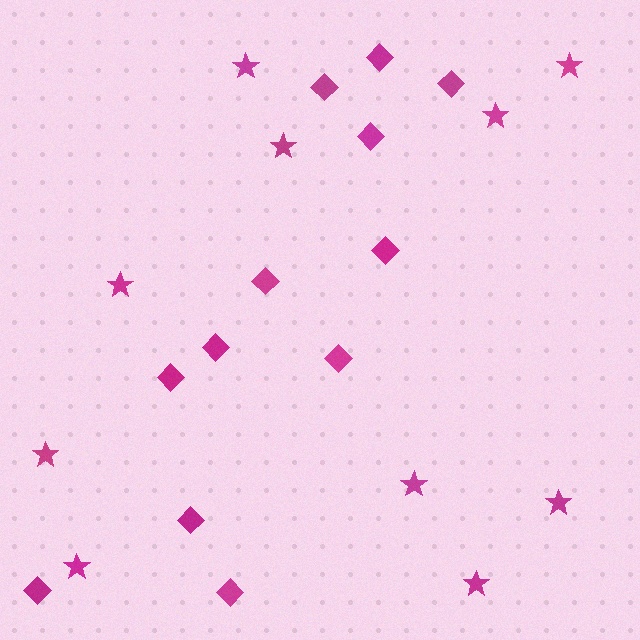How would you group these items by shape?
There are 2 groups: one group of stars (10) and one group of diamonds (12).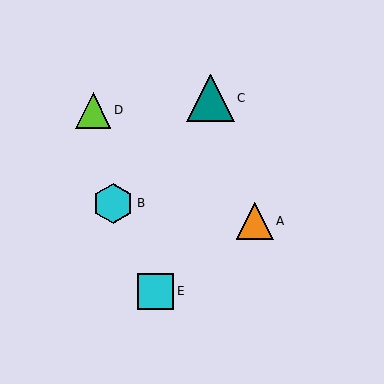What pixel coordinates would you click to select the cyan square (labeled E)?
Click at (156, 291) to select the cyan square E.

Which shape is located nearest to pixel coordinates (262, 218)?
The orange triangle (labeled A) at (255, 221) is nearest to that location.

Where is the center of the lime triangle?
The center of the lime triangle is at (93, 110).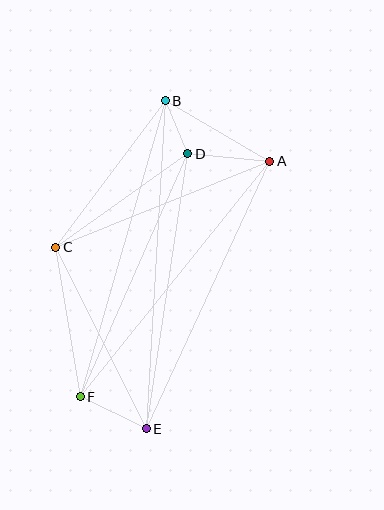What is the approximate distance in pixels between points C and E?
The distance between C and E is approximately 203 pixels.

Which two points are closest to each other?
Points B and D are closest to each other.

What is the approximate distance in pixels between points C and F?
The distance between C and F is approximately 151 pixels.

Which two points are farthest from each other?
Points B and E are farthest from each other.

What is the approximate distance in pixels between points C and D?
The distance between C and D is approximately 161 pixels.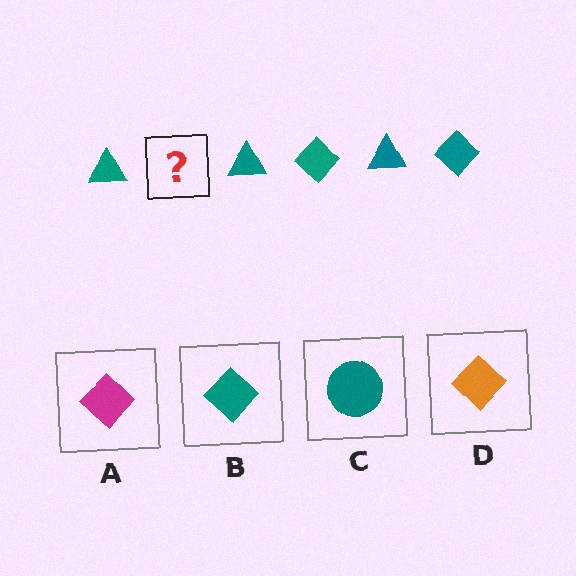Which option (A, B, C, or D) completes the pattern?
B.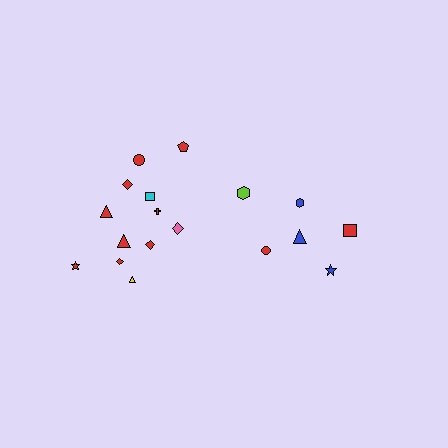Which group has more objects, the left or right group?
The left group.